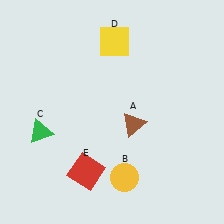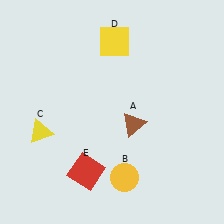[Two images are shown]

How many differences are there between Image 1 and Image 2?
There is 1 difference between the two images.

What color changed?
The triangle (C) changed from green in Image 1 to yellow in Image 2.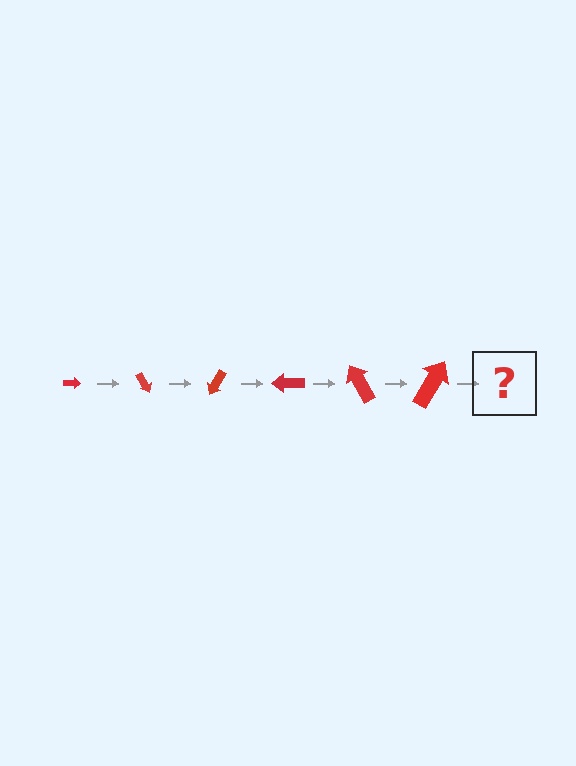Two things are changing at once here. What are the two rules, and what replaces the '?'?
The two rules are that the arrow grows larger each step and it rotates 60 degrees each step. The '?' should be an arrow, larger than the previous one and rotated 360 degrees from the start.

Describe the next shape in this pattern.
It should be an arrow, larger than the previous one and rotated 360 degrees from the start.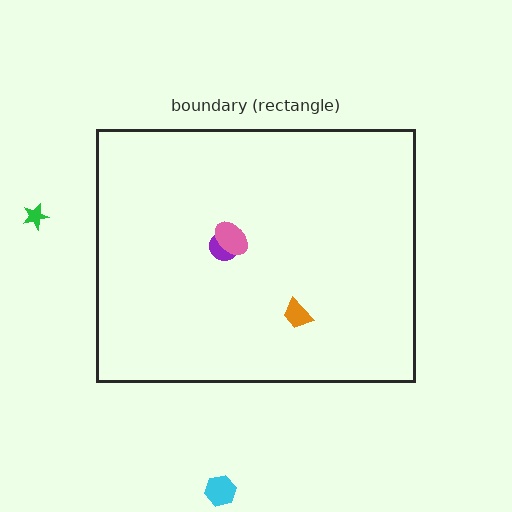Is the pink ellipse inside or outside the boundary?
Inside.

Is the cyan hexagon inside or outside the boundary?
Outside.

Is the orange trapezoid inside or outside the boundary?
Inside.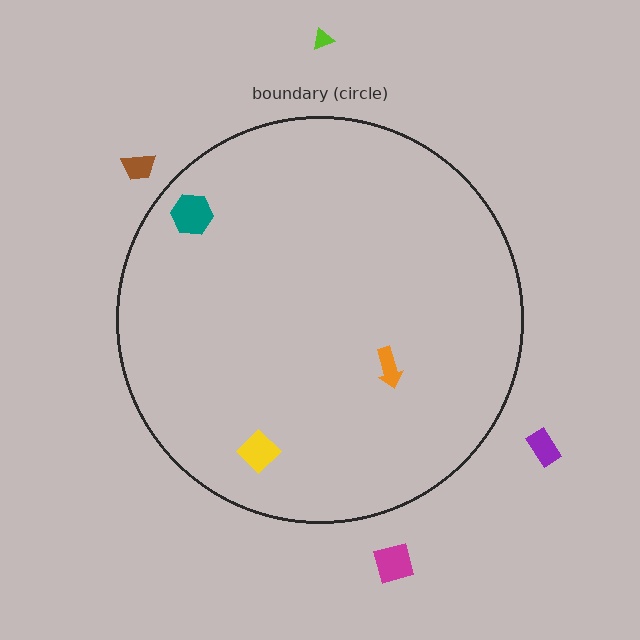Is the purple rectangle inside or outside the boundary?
Outside.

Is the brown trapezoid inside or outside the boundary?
Outside.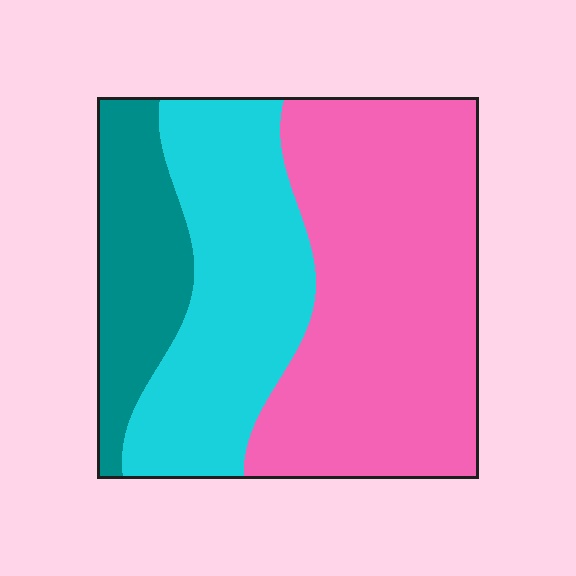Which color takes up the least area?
Teal, at roughly 20%.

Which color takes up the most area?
Pink, at roughly 50%.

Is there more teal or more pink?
Pink.